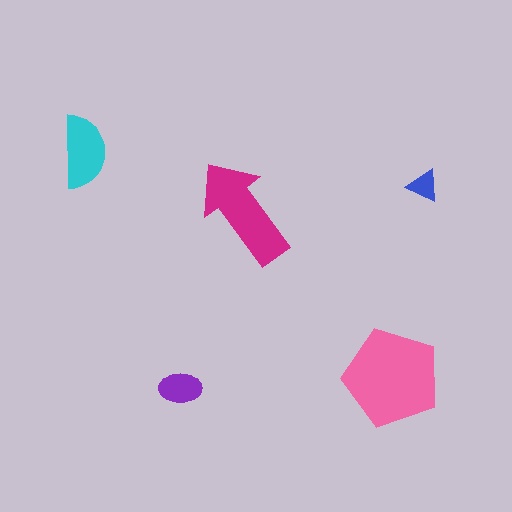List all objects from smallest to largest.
The blue triangle, the purple ellipse, the cyan semicircle, the magenta arrow, the pink pentagon.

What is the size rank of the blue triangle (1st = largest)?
5th.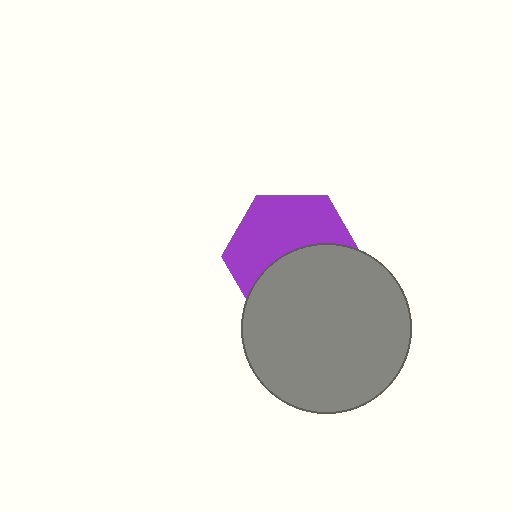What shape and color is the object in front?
The object in front is a gray circle.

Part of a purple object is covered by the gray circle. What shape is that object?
It is a hexagon.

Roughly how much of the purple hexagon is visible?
About half of it is visible (roughly 53%).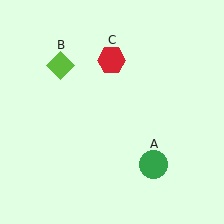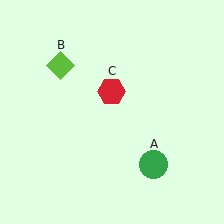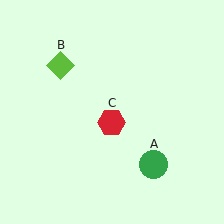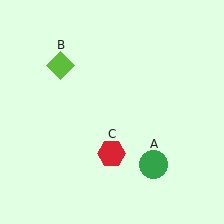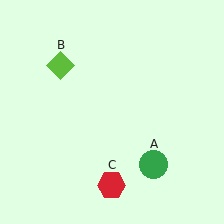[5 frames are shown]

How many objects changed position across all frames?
1 object changed position: red hexagon (object C).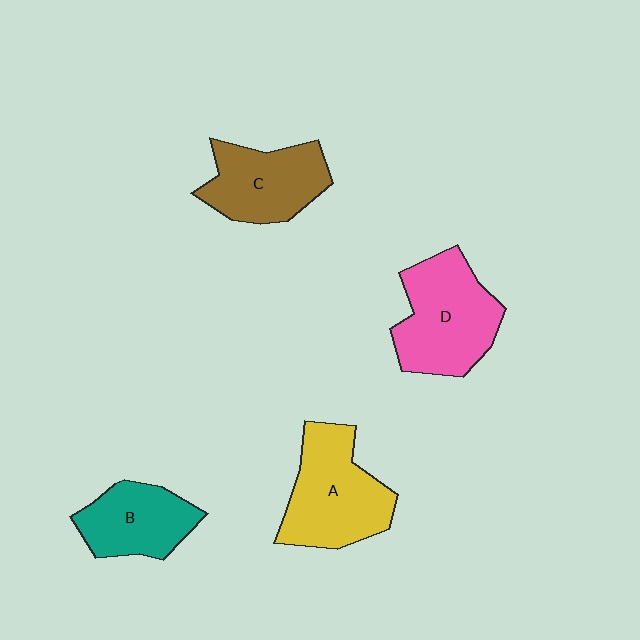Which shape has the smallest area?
Shape B (teal).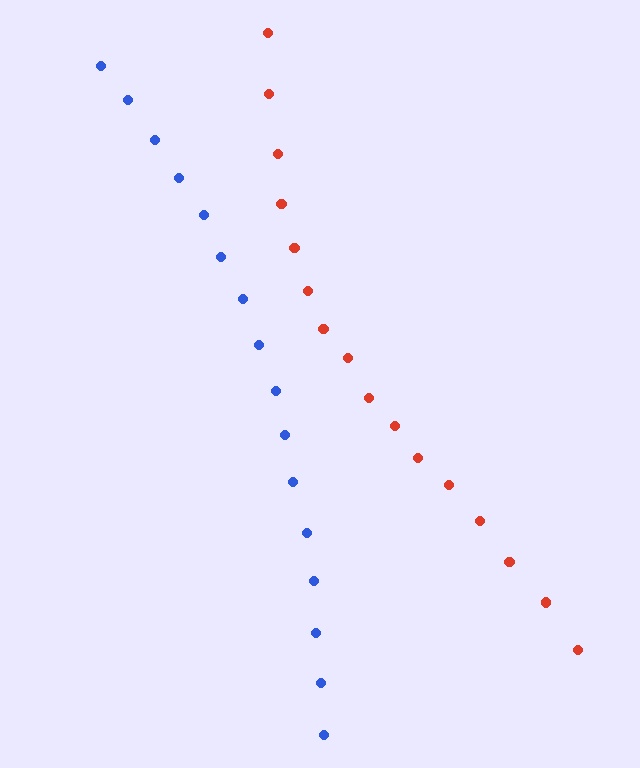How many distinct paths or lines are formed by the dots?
There are 2 distinct paths.